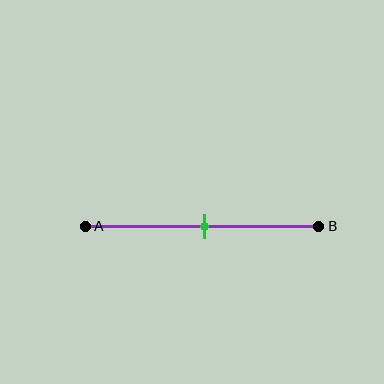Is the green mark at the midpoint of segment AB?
Yes, the mark is approximately at the midpoint.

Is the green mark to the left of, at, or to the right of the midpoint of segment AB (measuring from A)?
The green mark is approximately at the midpoint of segment AB.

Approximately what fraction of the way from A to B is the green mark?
The green mark is approximately 50% of the way from A to B.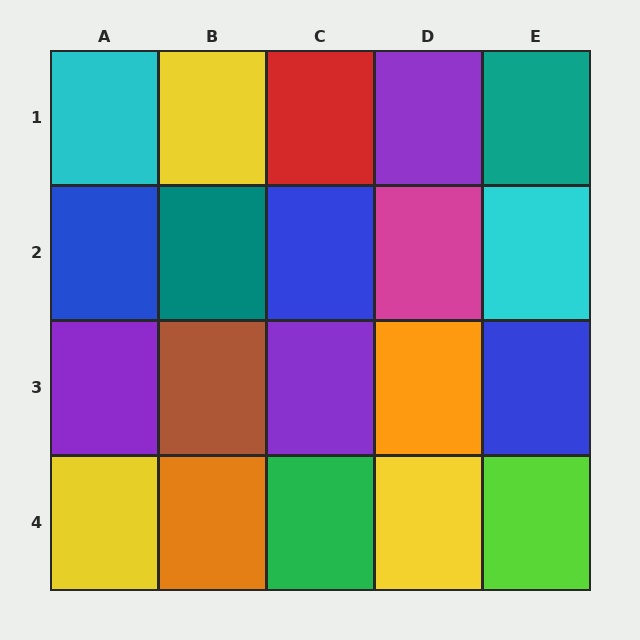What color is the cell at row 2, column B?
Teal.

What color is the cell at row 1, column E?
Teal.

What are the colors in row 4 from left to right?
Yellow, orange, green, yellow, lime.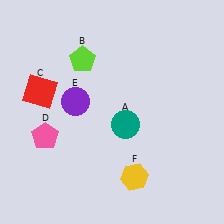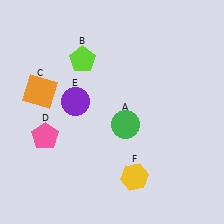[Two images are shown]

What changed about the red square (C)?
In Image 1, C is red. In Image 2, it changed to orange.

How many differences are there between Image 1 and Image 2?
There are 2 differences between the two images.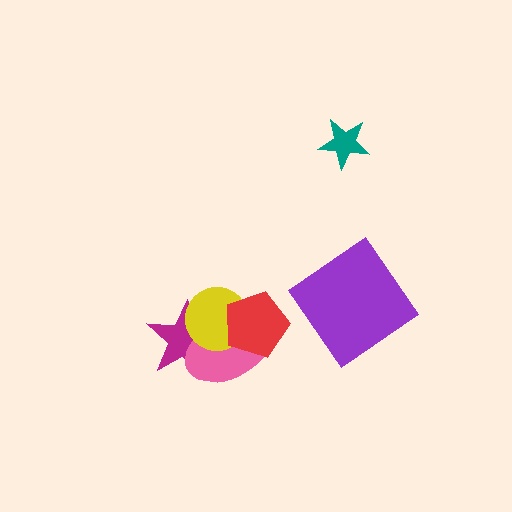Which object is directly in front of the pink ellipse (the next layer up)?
The yellow circle is directly in front of the pink ellipse.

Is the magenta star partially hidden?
Yes, it is partially covered by another shape.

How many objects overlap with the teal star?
0 objects overlap with the teal star.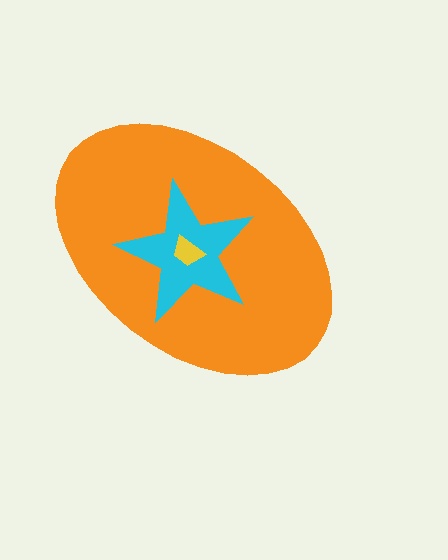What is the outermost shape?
The orange ellipse.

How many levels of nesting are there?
3.